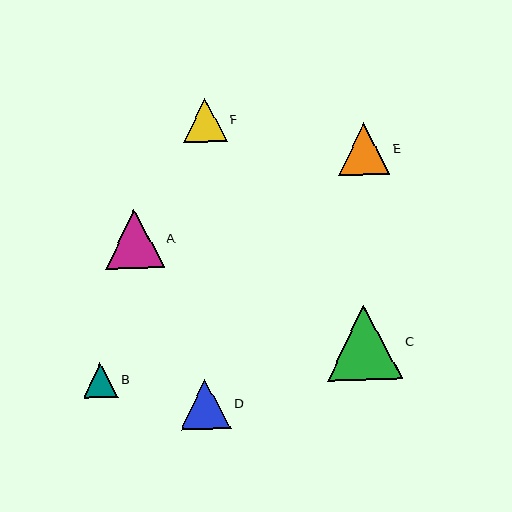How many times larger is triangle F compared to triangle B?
Triangle F is approximately 1.3 times the size of triangle B.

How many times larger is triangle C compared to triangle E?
Triangle C is approximately 1.5 times the size of triangle E.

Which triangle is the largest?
Triangle C is the largest with a size of approximately 75 pixels.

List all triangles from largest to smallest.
From largest to smallest: C, A, E, D, F, B.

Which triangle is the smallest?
Triangle B is the smallest with a size of approximately 35 pixels.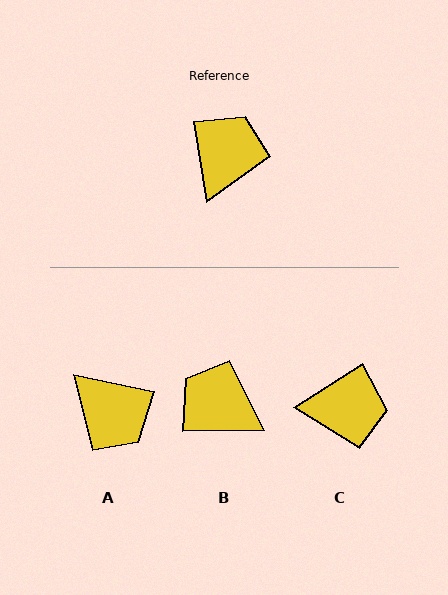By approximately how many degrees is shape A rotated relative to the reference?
Approximately 112 degrees clockwise.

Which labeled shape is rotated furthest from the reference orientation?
A, about 112 degrees away.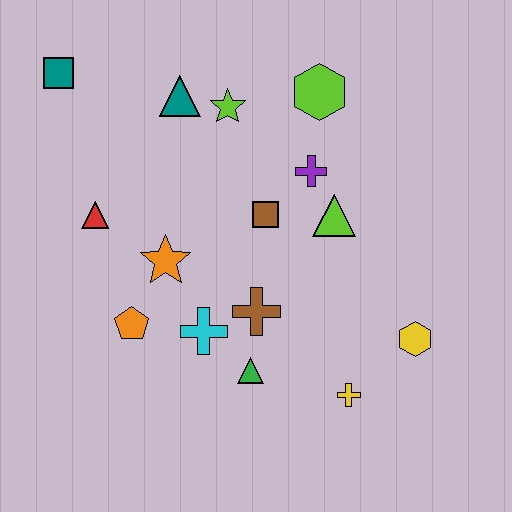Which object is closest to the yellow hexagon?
The yellow cross is closest to the yellow hexagon.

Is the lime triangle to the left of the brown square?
No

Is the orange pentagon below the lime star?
Yes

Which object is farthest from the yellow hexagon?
The teal square is farthest from the yellow hexagon.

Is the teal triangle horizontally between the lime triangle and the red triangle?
Yes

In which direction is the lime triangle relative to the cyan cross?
The lime triangle is to the right of the cyan cross.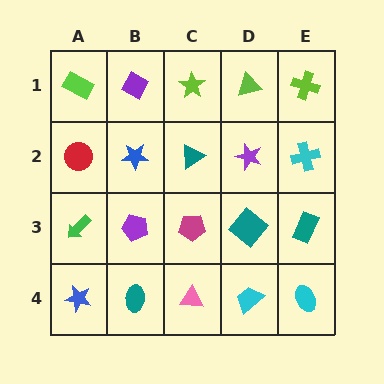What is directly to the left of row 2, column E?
A purple star.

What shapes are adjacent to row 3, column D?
A purple star (row 2, column D), a cyan trapezoid (row 4, column D), a magenta pentagon (row 3, column C), a teal rectangle (row 3, column E).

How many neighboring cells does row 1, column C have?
3.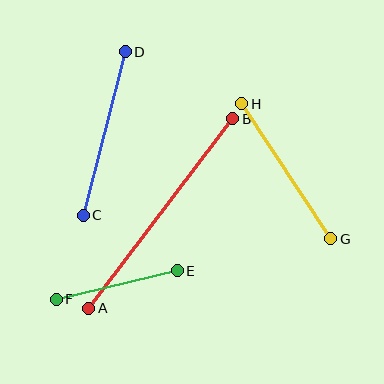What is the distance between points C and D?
The distance is approximately 169 pixels.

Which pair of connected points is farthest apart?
Points A and B are farthest apart.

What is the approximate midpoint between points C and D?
The midpoint is at approximately (104, 133) pixels.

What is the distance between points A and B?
The distance is approximately 238 pixels.